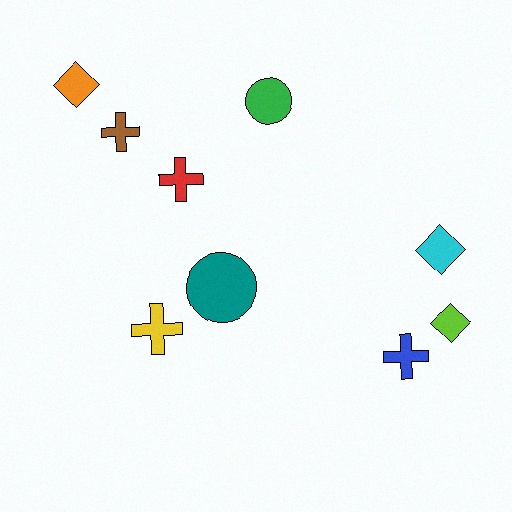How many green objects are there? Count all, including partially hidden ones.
There is 1 green object.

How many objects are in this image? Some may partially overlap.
There are 9 objects.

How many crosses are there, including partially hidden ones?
There are 4 crosses.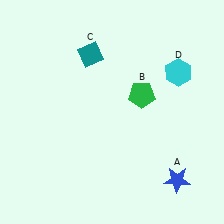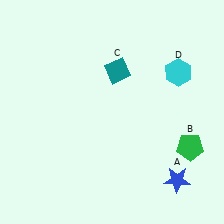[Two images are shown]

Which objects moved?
The objects that moved are: the green pentagon (B), the teal diamond (C).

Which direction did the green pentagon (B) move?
The green pentagon (B) moved down.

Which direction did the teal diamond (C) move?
The teal diamond (C) moved right.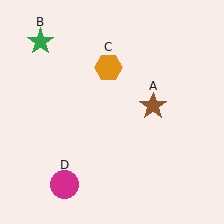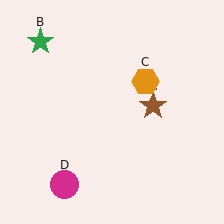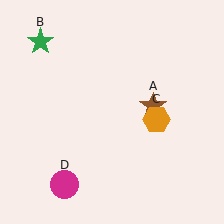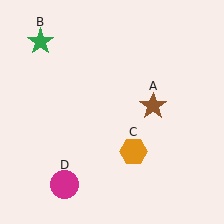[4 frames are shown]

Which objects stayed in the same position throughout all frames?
Brown star (object A) and green star (object B) and magenta circle (object D) remained stationary.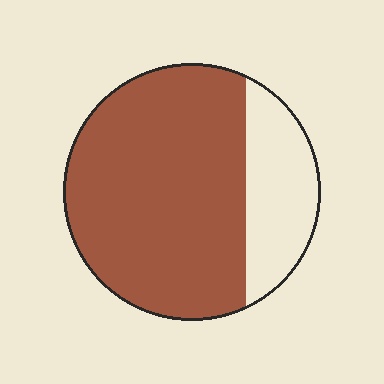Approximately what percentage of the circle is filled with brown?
Approximately 75%.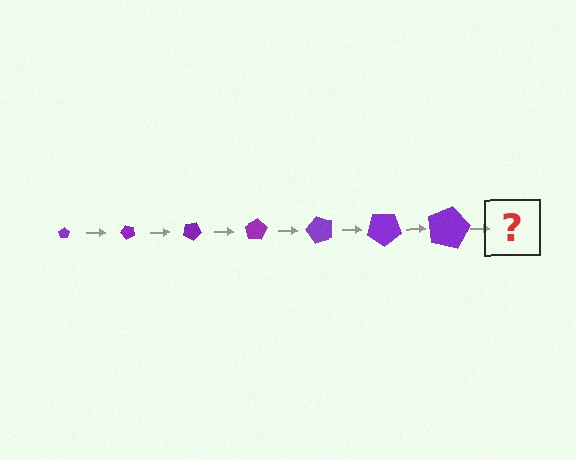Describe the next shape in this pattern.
It should be a pentagon, larger than the previous one and rotated 350 degrees from the start.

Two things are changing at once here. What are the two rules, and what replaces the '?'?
The two rules are that the pentagon grows larger each step and it rotates 50 degrees each step. The '?' should be a pentagon, larger than the previous one and rotated 350 degrees from the start.